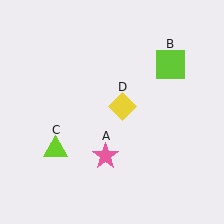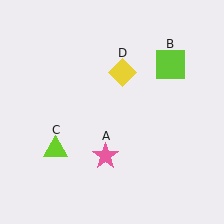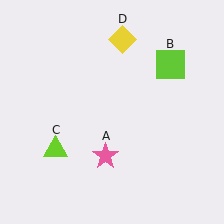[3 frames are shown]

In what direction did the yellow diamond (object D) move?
The yellow diamond (object D) moved up.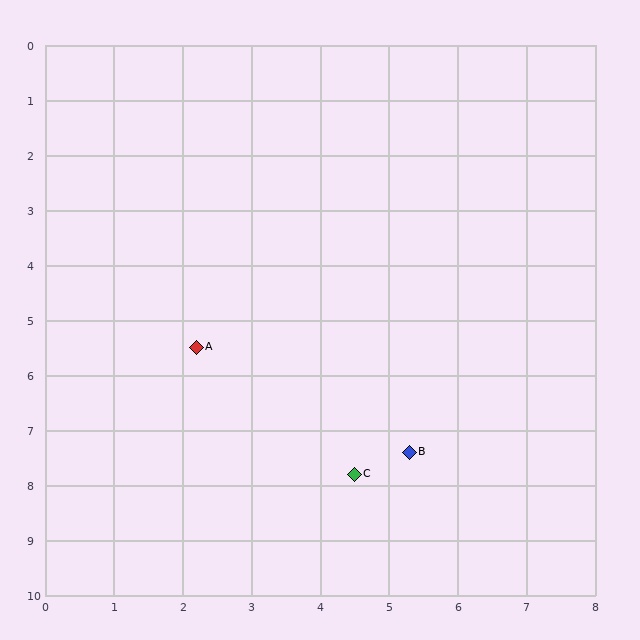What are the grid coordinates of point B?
Point B is at approximately (5.3, 7.4).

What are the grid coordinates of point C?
Point C is at approximately (4.5, 7.8).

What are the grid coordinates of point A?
Point A is at approximately (2.2, 5.5).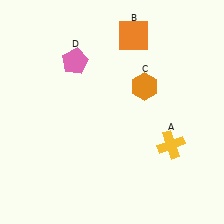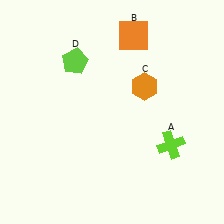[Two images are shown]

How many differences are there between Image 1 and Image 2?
There are 2 differences between the two images.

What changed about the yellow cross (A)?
In Image 1, A is yellow. In Image 2, it changed to lime.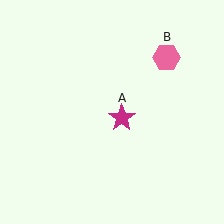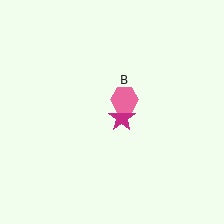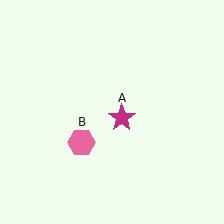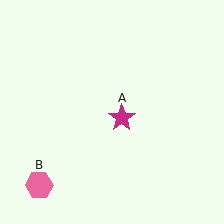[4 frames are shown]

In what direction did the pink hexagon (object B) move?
The pink hexagon (object B) moved down and to the left.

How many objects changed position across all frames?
1 object changed position: pink hexagon (object B).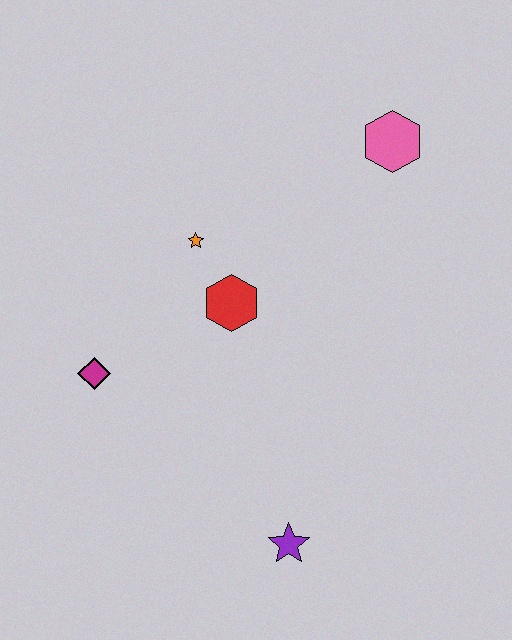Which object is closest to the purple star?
The red hexagon is closest to the purple star.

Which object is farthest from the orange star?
The purple star is farthest from the orange star.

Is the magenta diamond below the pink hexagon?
Yes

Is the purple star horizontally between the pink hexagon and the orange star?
Yes